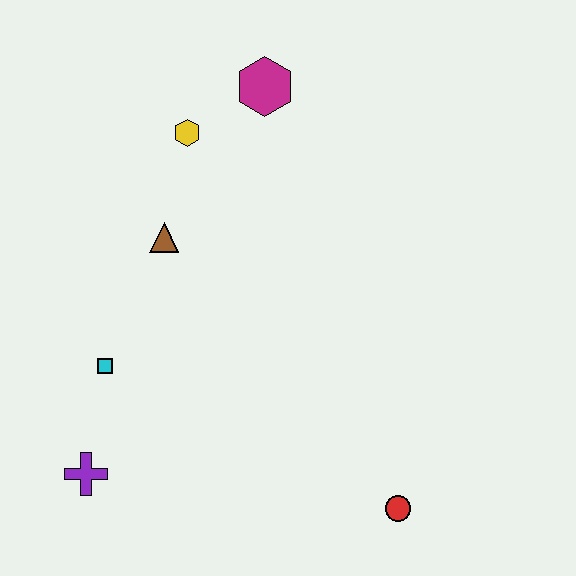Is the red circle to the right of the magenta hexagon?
Yes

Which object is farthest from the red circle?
The magenta hexagon is farthest from the red circle.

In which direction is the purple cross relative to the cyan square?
The purple cross is below the cyan square.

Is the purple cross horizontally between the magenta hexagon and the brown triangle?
No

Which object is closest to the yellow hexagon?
The magenta hexagon is closest to the yellow hexagon.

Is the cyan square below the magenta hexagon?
Yes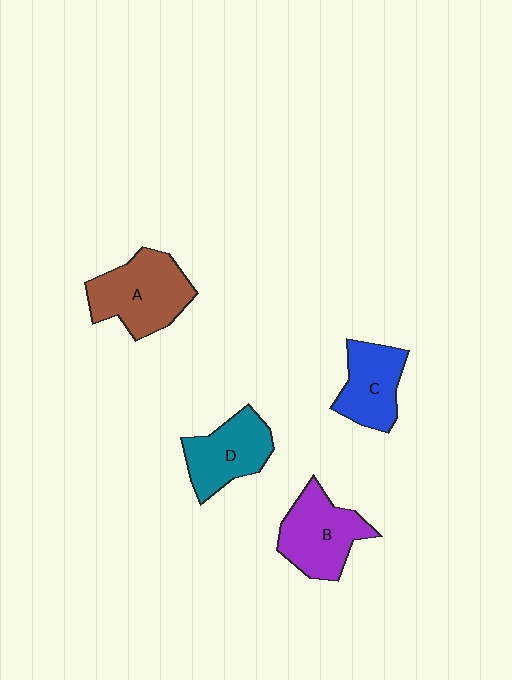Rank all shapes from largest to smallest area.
From largest to smallest: A (brown), B (purple), D (teal), C (blue).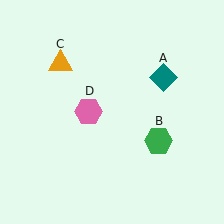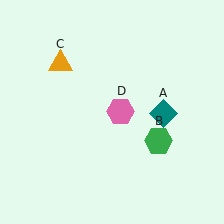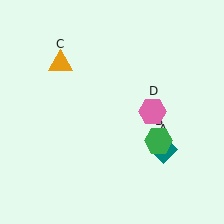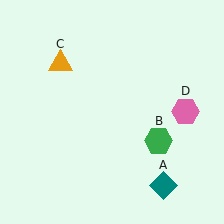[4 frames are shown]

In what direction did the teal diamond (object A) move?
The teal diamond (object A) moved down.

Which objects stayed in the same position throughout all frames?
Green hexagon (object B) and orange triangle (object C) remained stationary.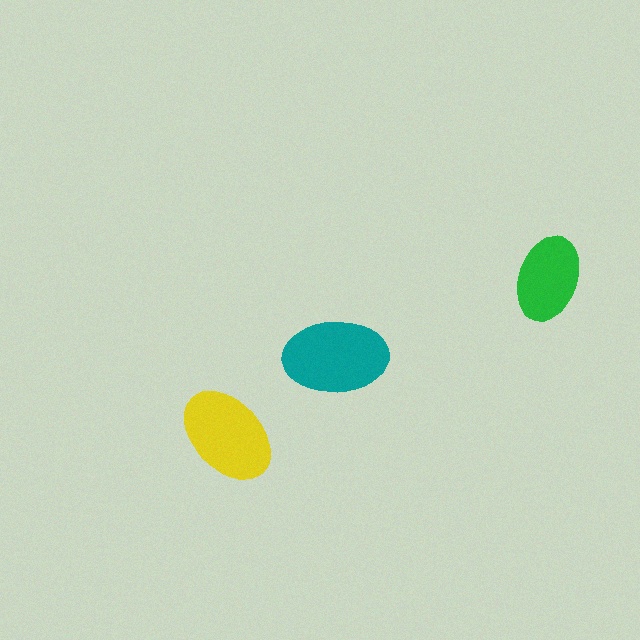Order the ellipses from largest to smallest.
the teal one, the yellow one, the green one.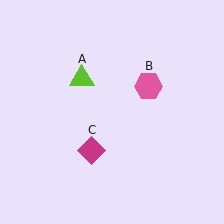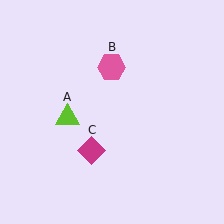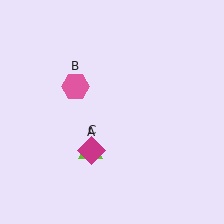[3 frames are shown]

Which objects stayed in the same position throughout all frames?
Magenta diamond (object C) remained stationary.